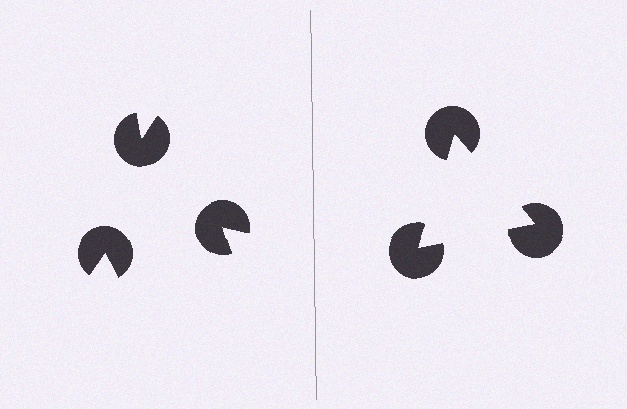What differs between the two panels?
The pac-man discs are positioned identically on both sides; only the wedge orientations differ. On the right they align to a triangle; on the left they are misaligned.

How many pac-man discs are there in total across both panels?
6 — 3 on each side.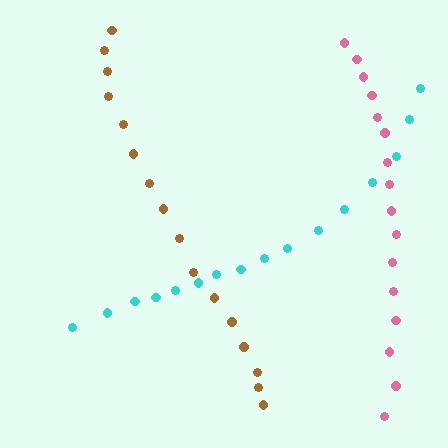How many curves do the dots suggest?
There are 3 distinct paths.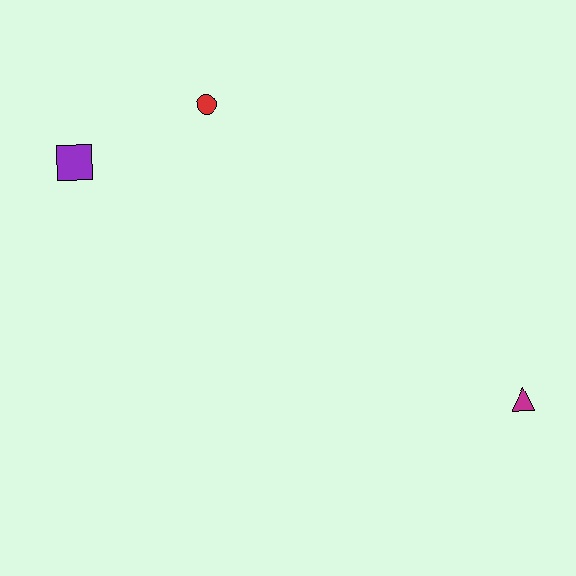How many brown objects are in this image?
There are no brown objects.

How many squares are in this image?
There is 1 square.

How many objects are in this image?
There are 3 objects.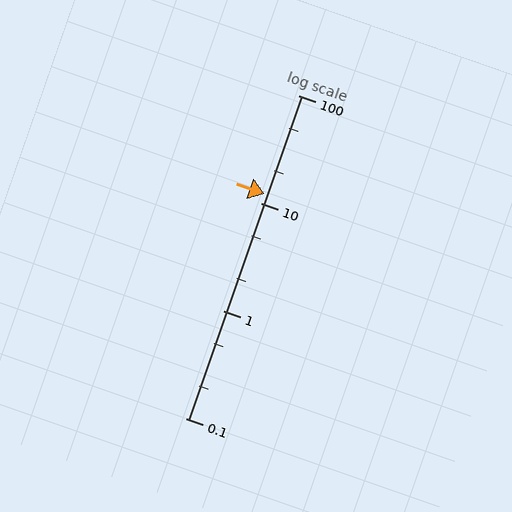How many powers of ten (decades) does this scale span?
The scale spans 3 decades, from 0.1 to 100.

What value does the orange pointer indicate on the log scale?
The pointer indicates approximately 12.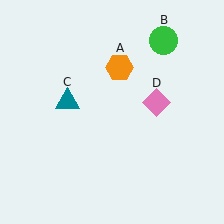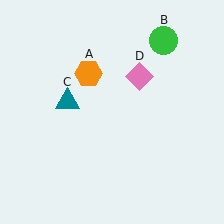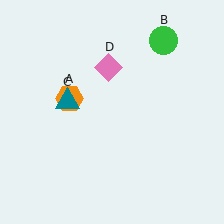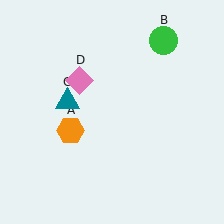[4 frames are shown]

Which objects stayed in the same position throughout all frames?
Green circle (object B) and teal triangle (object C) remained stationary.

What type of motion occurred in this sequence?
The orange hexagon (object A), pink diamond (object D) rotated counterclockwise around the center of the scene.